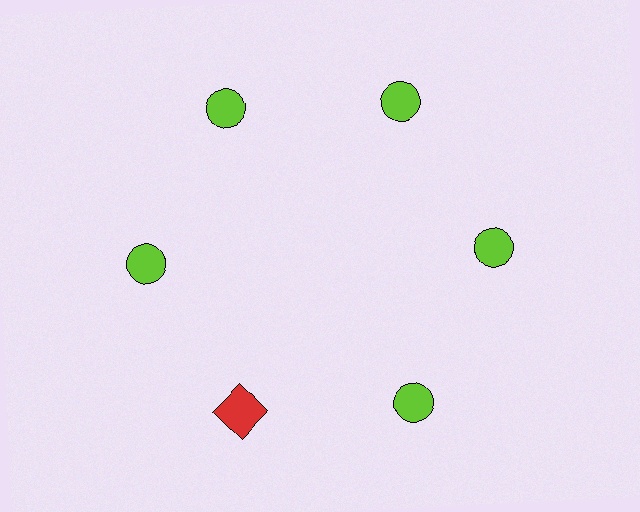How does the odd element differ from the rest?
It differs in both color (red instead of lime) and shape (square instead of circle).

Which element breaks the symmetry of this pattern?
The red square at roughly the 7 o'clock position breaks the symmetry. All other shapes are lime circles.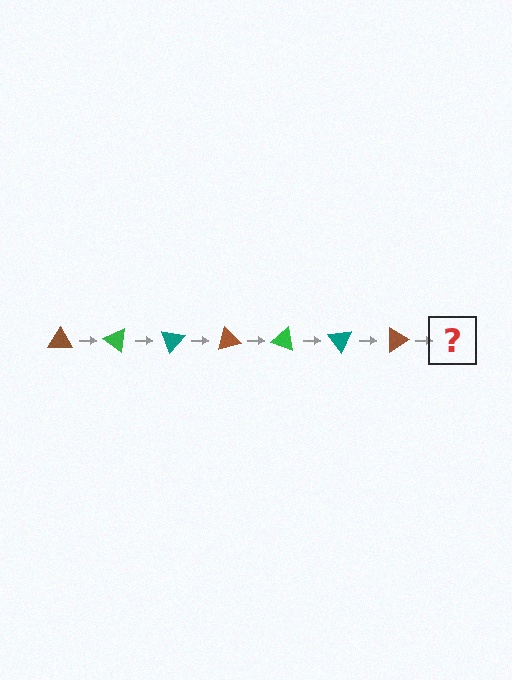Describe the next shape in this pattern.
It should be a green triangle, rotated 245 degrees from the start.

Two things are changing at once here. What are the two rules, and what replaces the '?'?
The two rules are that it rotates 35 degrees each step and the color cycles through brown, green, and teal. The '?' should be a green triangle, rotated 245 degrees from the start.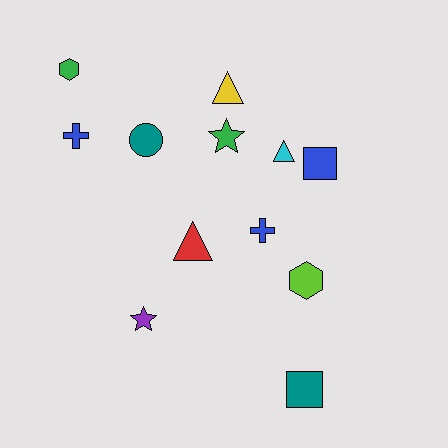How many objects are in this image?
There are 12 objects.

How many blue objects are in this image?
There are 3 blue objects.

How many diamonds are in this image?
There are no diamonds.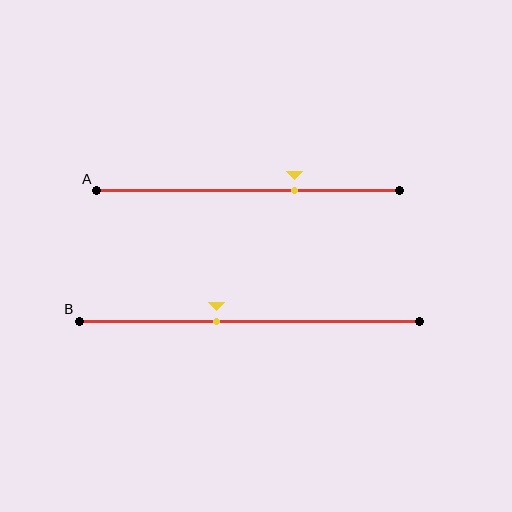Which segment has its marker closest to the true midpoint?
Segment B has its marker closest to the true midpoint.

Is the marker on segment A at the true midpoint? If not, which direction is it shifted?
No, the marker on segment A is shifted to the right by about 15% of the segment length.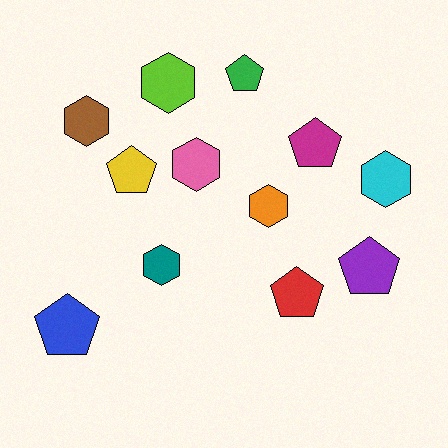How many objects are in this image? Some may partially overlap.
There are 12 objects.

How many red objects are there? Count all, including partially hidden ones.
There is 1 red object.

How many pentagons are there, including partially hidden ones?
There are 6 pentagons.